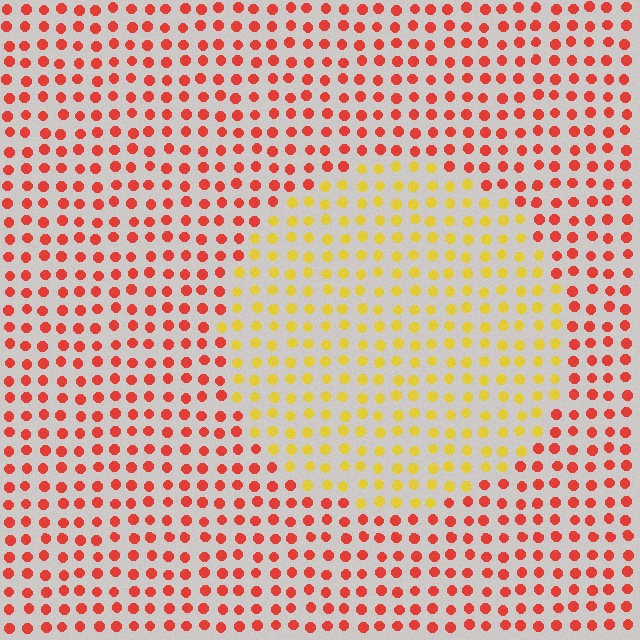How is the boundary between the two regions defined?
The boundary is defined purely by a slight shift in hue (about 50 degrees). Spacing, size, and orientation are identical on both sides.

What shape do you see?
I see a circle.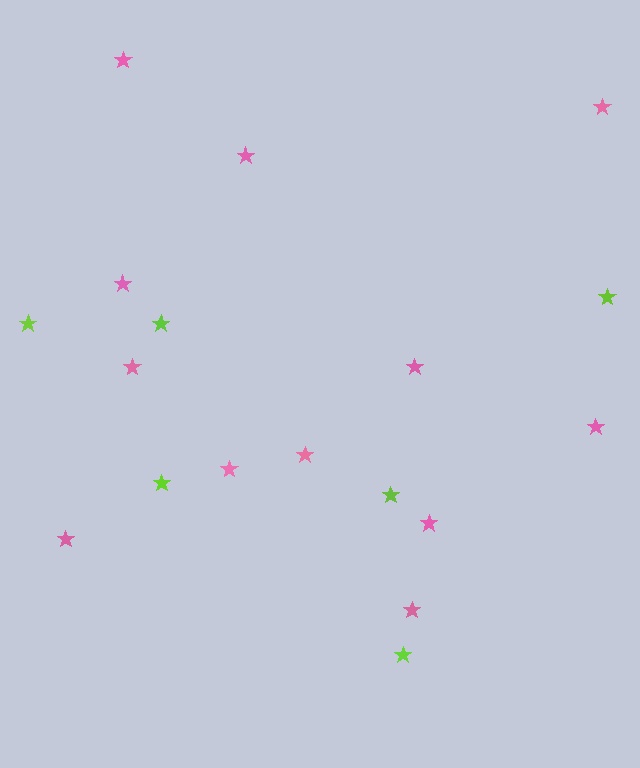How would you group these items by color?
There are 2 groups: one group of pink stars (12) and one group of lime stars (6).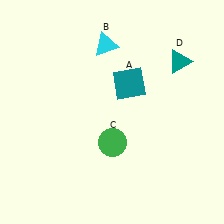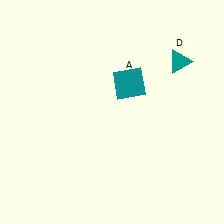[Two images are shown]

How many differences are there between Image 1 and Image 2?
There are 2 differences between the two images.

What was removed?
The cyan triangle (B), the green circle (C) were removed in Image 2.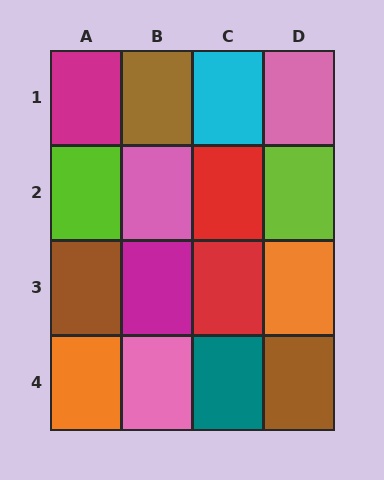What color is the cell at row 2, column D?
Lime.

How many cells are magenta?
2 cells are magenta.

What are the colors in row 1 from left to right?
Magenta, brown, cyan, pink.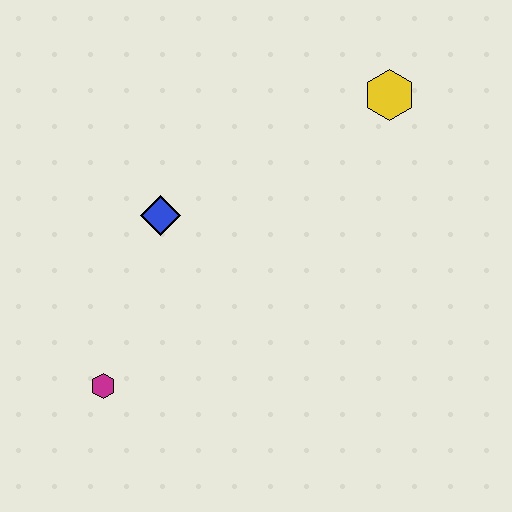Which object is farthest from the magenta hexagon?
The yellow hexagon is farthest from the magenta hexagon.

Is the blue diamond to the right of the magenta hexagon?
Yes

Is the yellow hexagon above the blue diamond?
Yes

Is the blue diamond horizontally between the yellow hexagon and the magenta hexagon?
Yes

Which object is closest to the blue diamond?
The magenta hexagon is closest to the blue diamond.